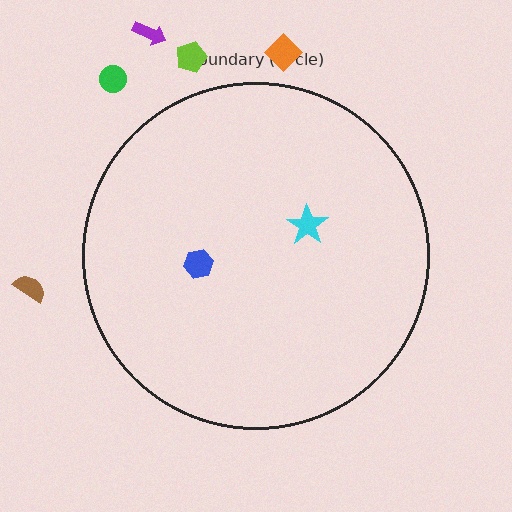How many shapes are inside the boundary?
2 inside, 5 outside.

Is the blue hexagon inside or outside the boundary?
Inside.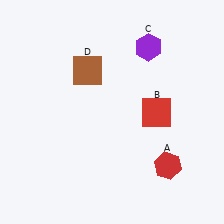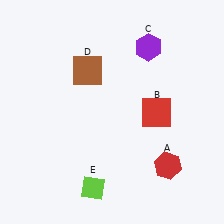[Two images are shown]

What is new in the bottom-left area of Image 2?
A lime diamond (E) was added in the bottom-left area of Image 2.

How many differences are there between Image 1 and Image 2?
There is 1 difference between the two images.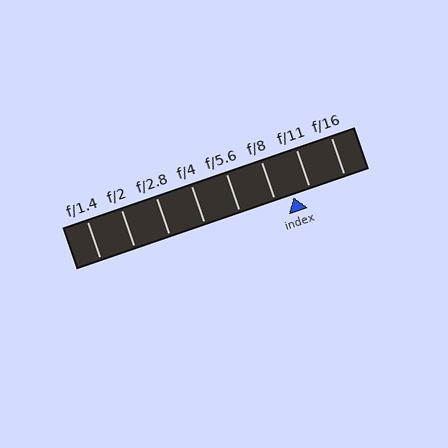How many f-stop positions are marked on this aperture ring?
There are 8 f-stop positions marked.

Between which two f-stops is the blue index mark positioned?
The index mark is between f/8 and f/11.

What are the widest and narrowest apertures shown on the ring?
The widest aperture shown is f/1.4 and the narrowest is f/16.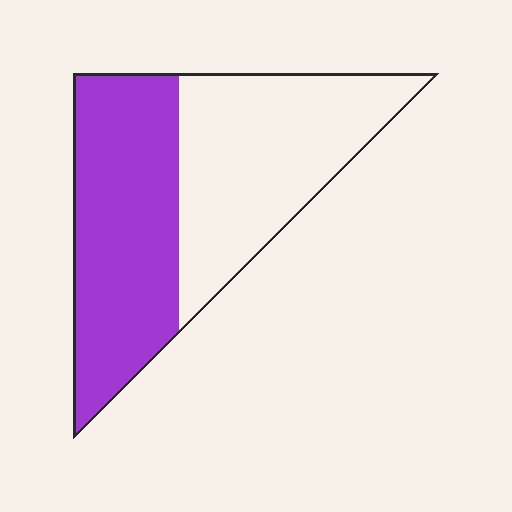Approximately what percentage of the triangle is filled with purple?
Approximately 50%.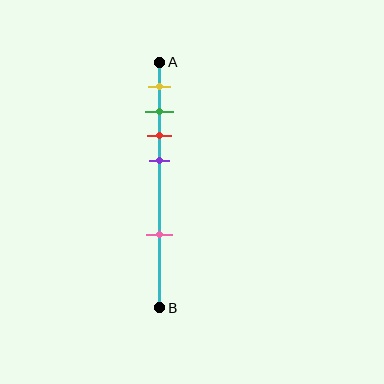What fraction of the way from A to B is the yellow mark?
The yellow mark is approximately 10% (0.1) of the way from A to B.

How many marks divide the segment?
There are 5 marks dividing the segment.